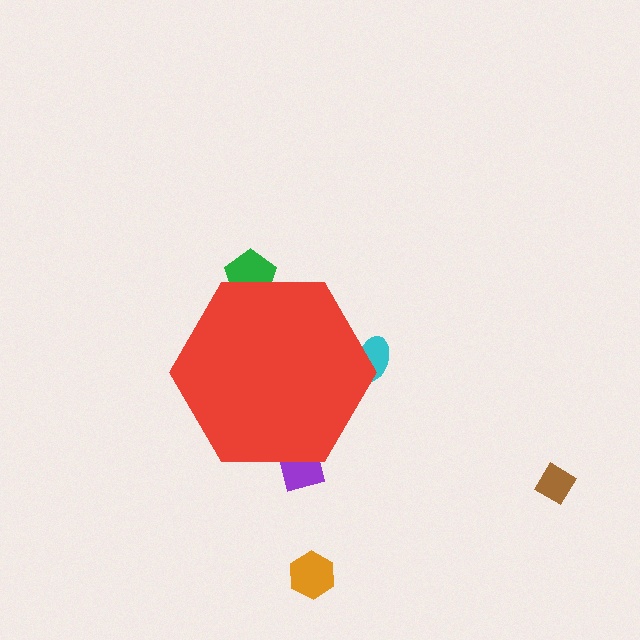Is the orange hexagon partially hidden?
No, the orange hexagon is fully visible.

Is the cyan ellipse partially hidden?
Yes, the cyan ellipse is partially hidden behind the red hexagon.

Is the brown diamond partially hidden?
No, the brown diamond is fully visible.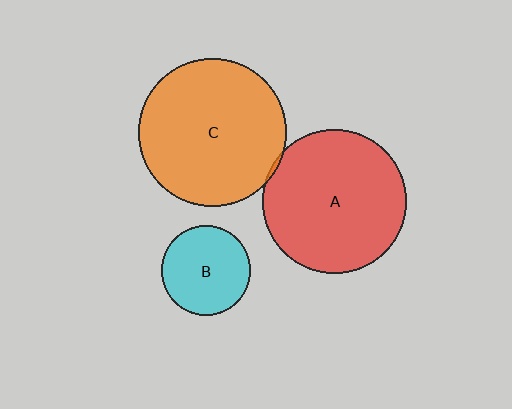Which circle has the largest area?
Circle C (orange).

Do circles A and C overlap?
Yes.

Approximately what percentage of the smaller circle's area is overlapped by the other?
Approximately 5%.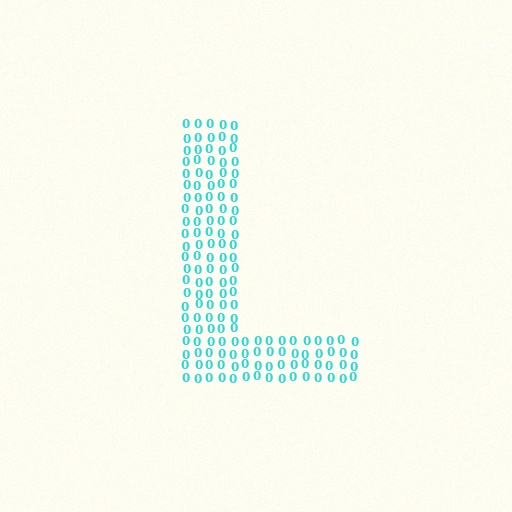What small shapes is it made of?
It is made of small digit 0's.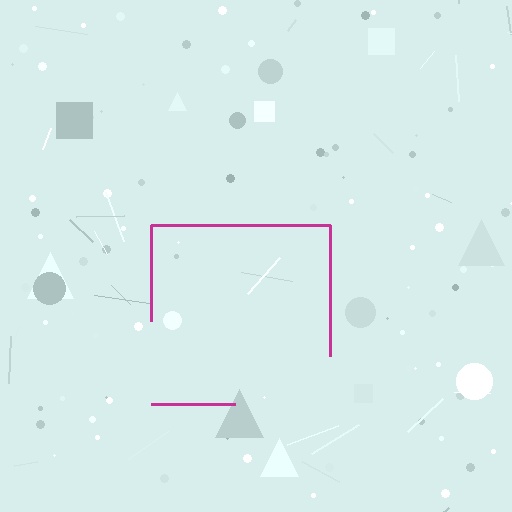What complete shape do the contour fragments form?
The contour fragments form a square.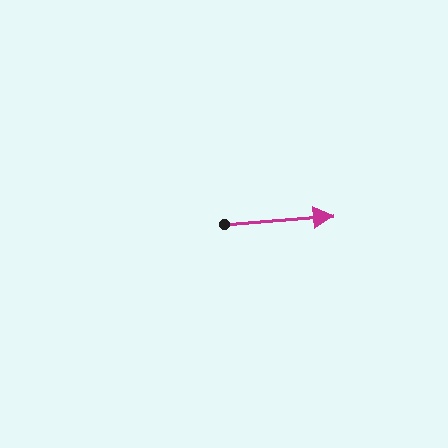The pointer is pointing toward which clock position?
Roughly 3 o'clock.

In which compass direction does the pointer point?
East.